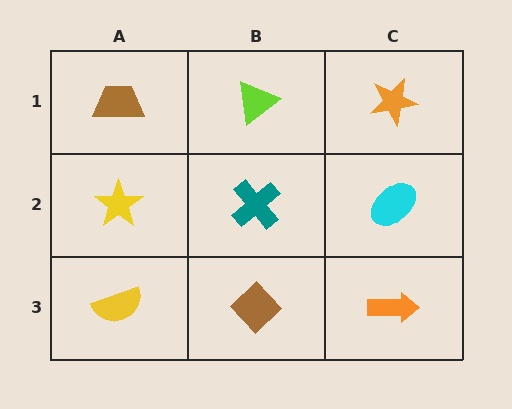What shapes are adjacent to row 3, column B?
A teal cross (row 2, column B), a yellow semicircle (row 3, column A), an orange arrow (row 3, column C).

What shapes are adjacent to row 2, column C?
An orange star (row 1, column C), an orange arrow (row 3, column C), a teal cross (row 2, column B).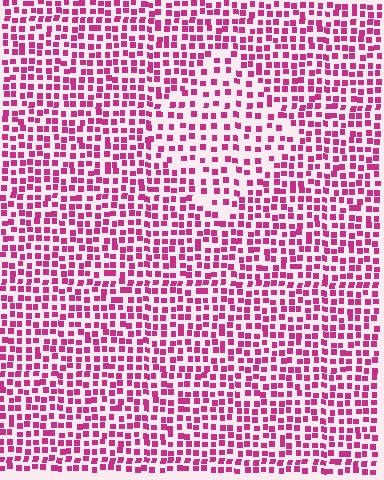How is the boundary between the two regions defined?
The boundary is defined by a change in element density (approximately 1.7x ratio). All elements are the same color, size, and shape.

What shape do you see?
I see a diamond.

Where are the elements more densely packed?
The elements are more densely packed outside the diamond boundary.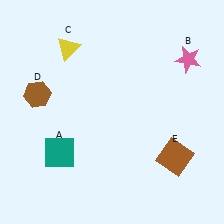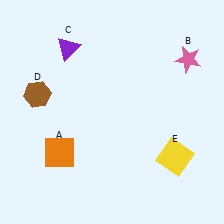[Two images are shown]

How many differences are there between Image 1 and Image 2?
There are 3 differences between the two images.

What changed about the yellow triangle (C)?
In Image 1, C is yellow. In Image 2, it changed to purple.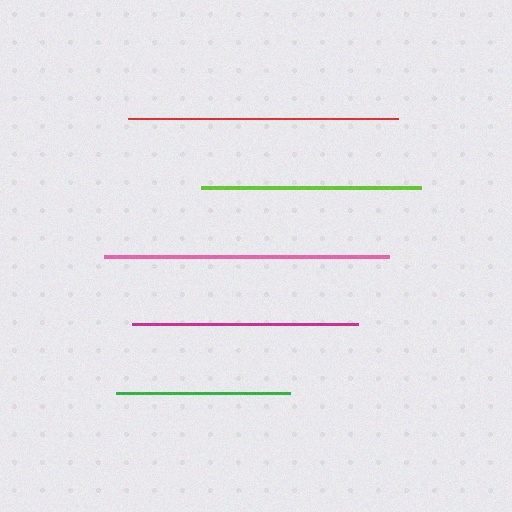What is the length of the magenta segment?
The magenta segment is approximately 226 pixels long.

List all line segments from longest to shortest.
From longest to shortest: pink, red, magenta, lime, green.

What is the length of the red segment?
The red segment is approximately 271 pixels long.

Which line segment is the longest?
The pink line is the longest at approximately 285 pixels.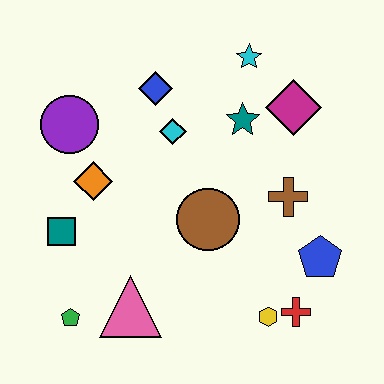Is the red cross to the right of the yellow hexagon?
Yes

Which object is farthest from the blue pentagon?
The purple circle is farthest from the blue pentagon.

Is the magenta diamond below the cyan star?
Yes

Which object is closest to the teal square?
The orange diamond is closest to the teal square.